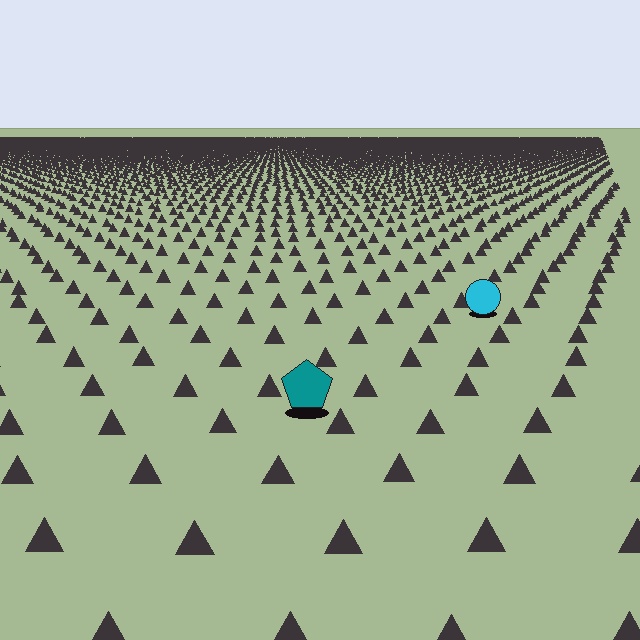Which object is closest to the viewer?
The teal pentagon is closest. The texture marks near it are larger and more spread out.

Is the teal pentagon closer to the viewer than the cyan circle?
Yes. The teal pentagon is closer — you can tell from the texture gradient: the ground texture is coarser near it.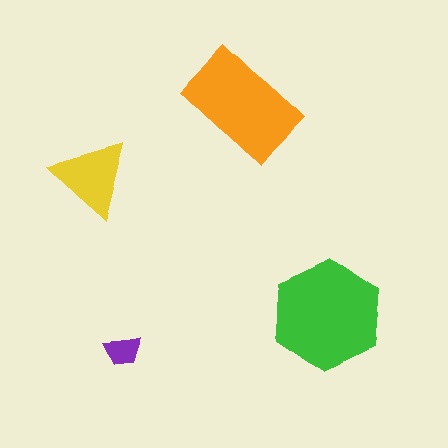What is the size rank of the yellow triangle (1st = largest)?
3rd.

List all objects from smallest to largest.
The purple trapezoid, the yellow triangle, the orange rectangle, the green hexagon.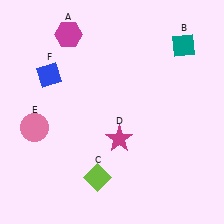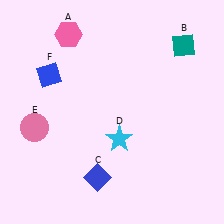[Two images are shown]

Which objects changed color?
A changed from magenta to pink. C changed from lime to blue. D changed from magenta to cyan.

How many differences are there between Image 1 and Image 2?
There are 3 differences between the two images.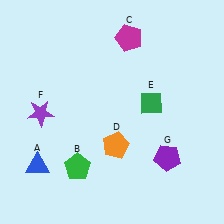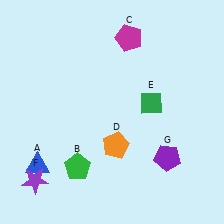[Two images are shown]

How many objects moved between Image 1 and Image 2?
1 object moved between the two images.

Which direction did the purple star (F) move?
The purple star (F) moved down.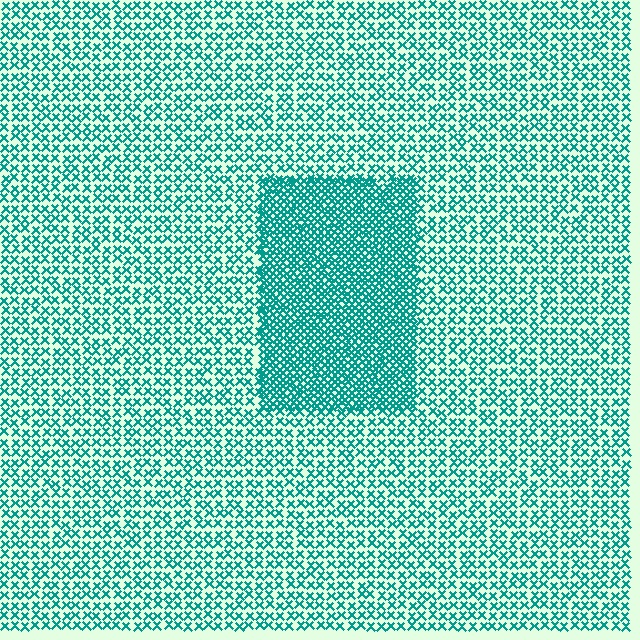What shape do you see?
I see a rectangle.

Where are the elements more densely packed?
The elements are more densely packed inside the rectangle boundary.